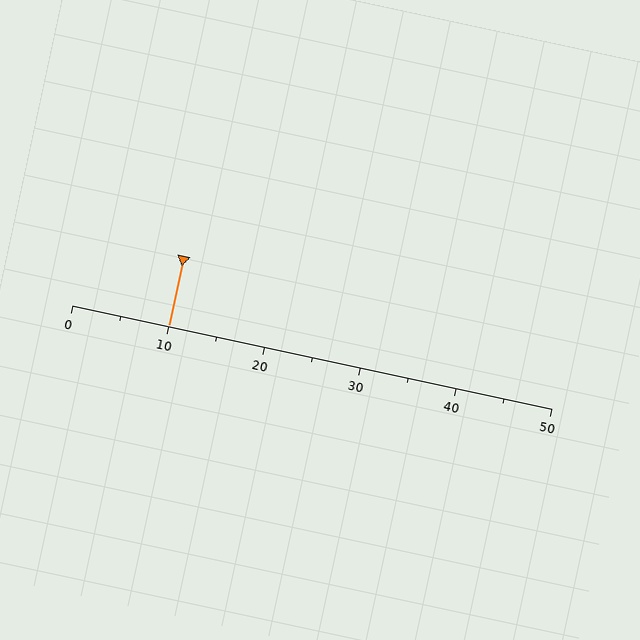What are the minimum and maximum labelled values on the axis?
The axis runs from 0 to 50.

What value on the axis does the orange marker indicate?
The marker indicates approximately 10.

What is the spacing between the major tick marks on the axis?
The major ticks are spaced 10 apart.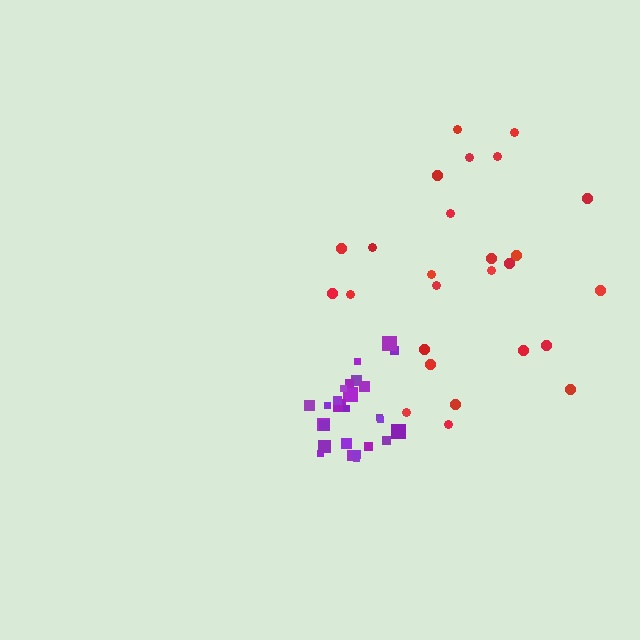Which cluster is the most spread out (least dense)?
Red.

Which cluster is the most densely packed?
Purple.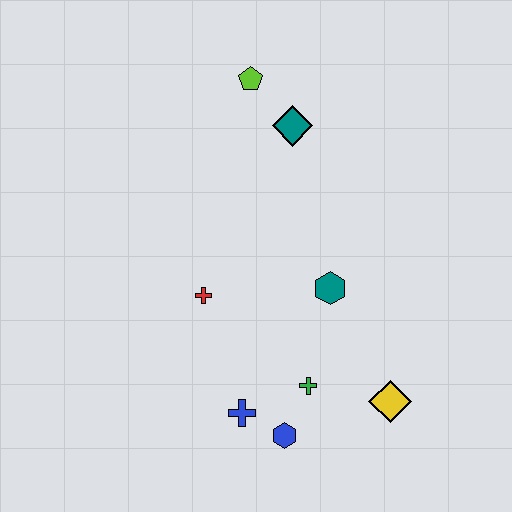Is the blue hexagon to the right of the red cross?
Yes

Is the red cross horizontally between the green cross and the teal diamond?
No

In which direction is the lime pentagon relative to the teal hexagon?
The lime pentagon is above the teal hexagon.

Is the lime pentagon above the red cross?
Yes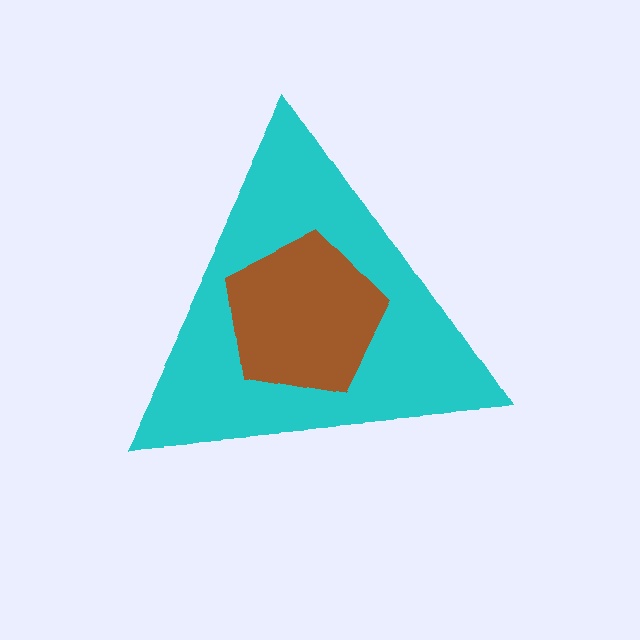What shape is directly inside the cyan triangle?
The brown pentagon.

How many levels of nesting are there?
2.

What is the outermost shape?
The cyan triangle.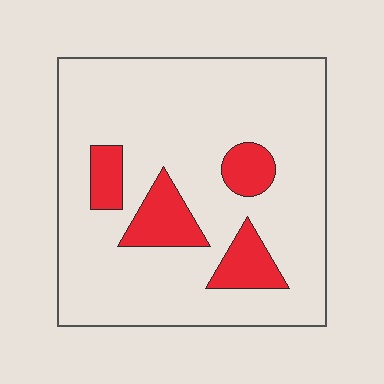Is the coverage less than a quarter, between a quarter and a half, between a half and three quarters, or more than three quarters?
Less than a quarter.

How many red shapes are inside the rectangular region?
4.